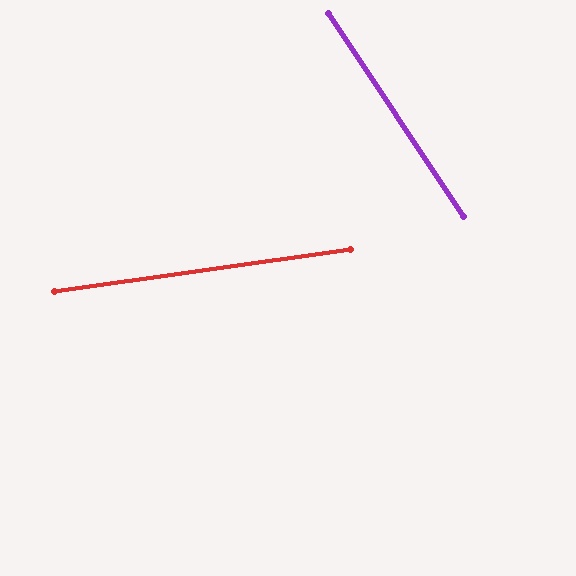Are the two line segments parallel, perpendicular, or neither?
Neither parallel nor perpendicular — they differ by about 65°.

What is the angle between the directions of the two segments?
Approximately 65 degrees.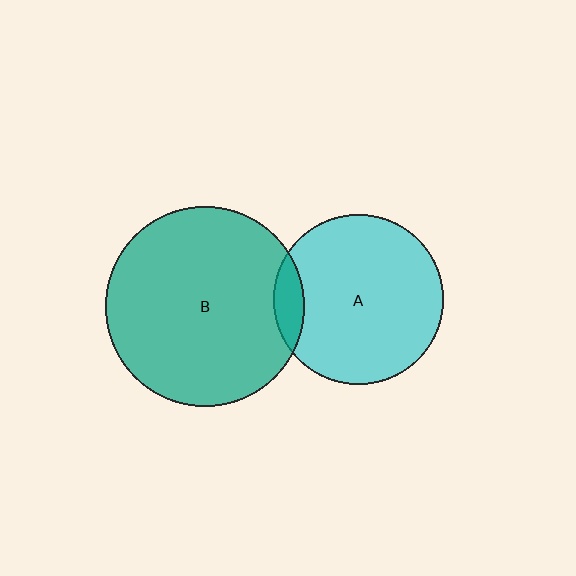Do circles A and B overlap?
Yes.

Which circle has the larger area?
Circle B (teal).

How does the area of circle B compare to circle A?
Approximately 1.4 times.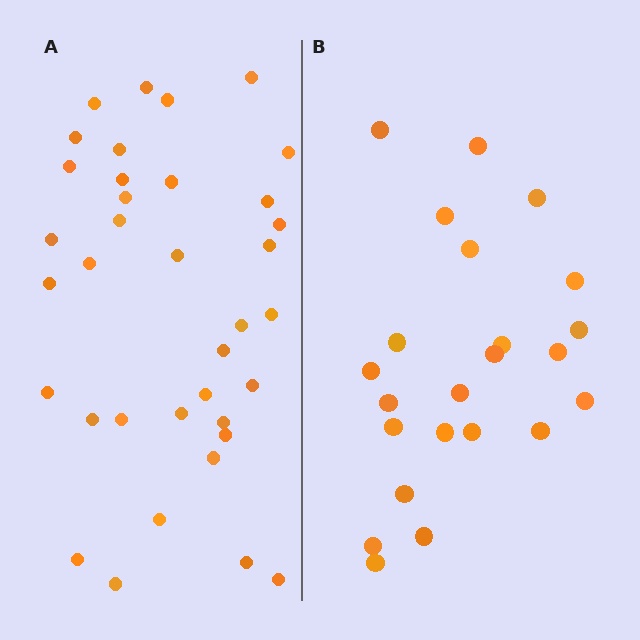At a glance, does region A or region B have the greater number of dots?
Region A (the left region) has more dots.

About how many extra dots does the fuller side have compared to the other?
Region A has approximately 15 more dots than region B.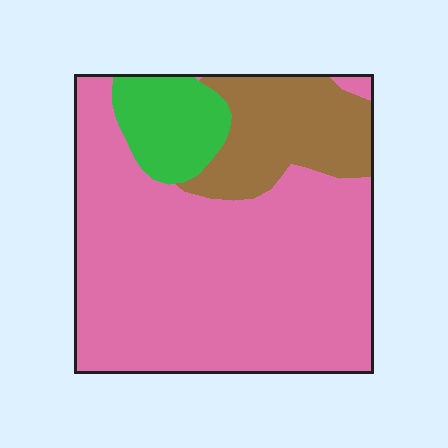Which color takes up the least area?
Green, at roughly 10%.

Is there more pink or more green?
Pink.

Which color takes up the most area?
Pink, at roughly 70%.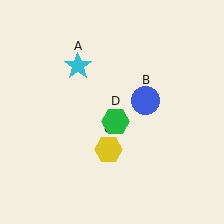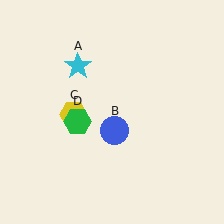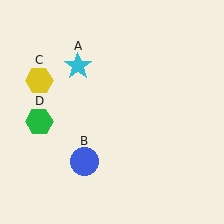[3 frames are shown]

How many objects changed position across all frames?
3 objects changed position: blue circle (object B), yellow hexagon (object C), green hexagon (object D).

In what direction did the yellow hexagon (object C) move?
The yellow hexagon (object C) moved up and to the left.